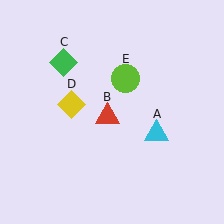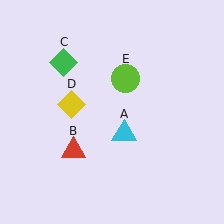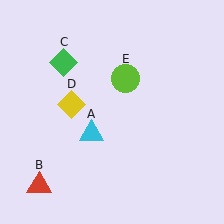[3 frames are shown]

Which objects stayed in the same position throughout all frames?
Green diamond (object C) and yellow diamond (object D) and lime circle (object E) remained stationary.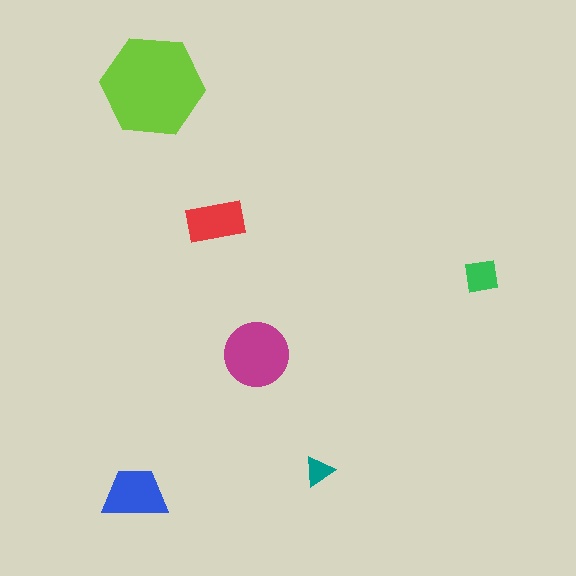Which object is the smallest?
The teal triangle.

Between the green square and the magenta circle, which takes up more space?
The magenta circle.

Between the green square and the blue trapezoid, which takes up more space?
The blue trapezoid.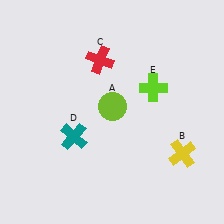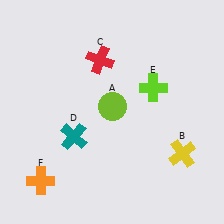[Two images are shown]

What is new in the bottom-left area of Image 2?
An orange cross (F) was added in the bottom-left area of Image 2.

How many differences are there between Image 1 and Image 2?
There is 1 difference between the two images.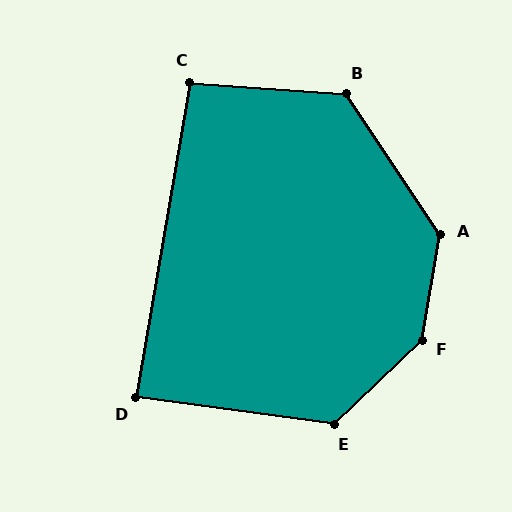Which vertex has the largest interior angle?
F, at approximately 144 degrees.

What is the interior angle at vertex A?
Approximately 136 degrees (obtuse).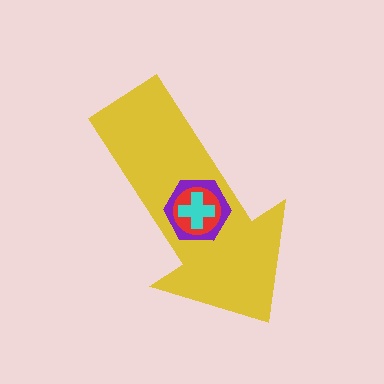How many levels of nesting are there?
4.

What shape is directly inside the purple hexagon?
The red circle.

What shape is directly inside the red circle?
The cyan cross.